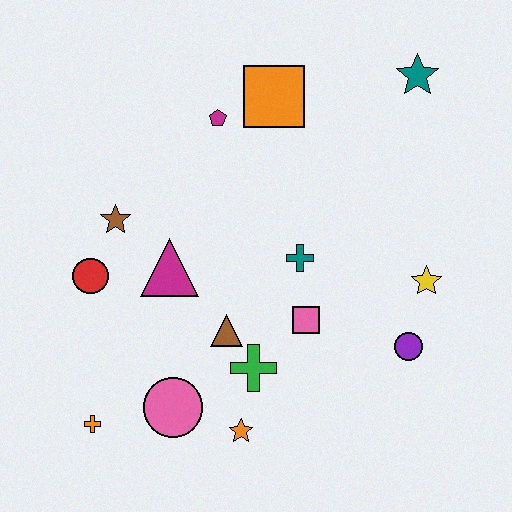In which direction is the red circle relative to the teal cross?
The red circle is to the left of the teal cross.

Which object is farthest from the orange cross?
The teal star is farthest from the orange cross.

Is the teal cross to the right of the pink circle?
Yes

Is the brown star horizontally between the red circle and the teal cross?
Yes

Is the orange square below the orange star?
No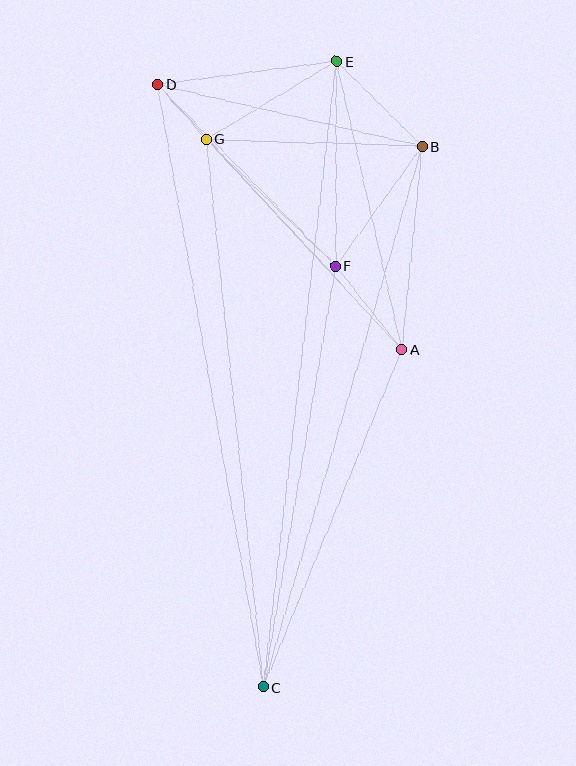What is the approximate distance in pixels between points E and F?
The distance between E and F is approximately 205 pixels.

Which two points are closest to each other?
Points D and G are closest to each other.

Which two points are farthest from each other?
Points C and E are farthest from each other.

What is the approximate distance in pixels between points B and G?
The distance between B and G is approximately 216 pixels.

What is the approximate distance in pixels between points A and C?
The distance between A and C is approximately 365 pixels.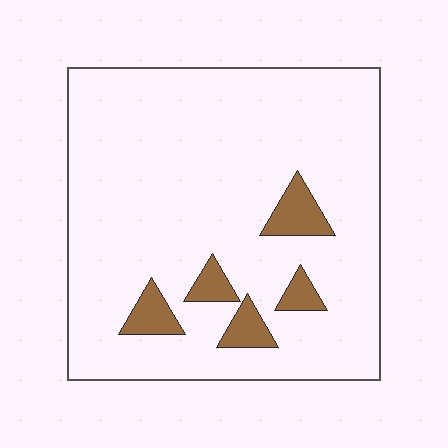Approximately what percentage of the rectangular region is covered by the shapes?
Approximately 10%.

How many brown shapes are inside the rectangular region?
5.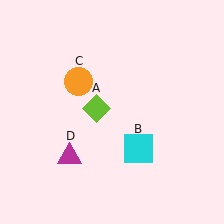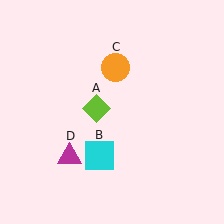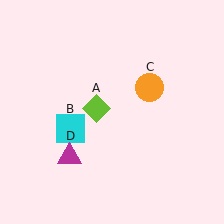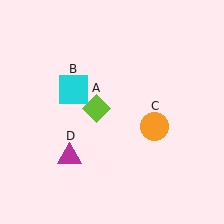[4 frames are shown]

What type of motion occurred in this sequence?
The cyan square (object B), orange circle (object C) rotated clockwise around the center of the scene.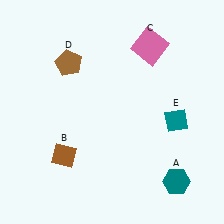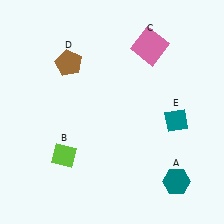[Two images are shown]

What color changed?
The diamond (B) changed from brown in Image 1 to lime in Image 2.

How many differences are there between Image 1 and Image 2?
There is 1 difference between the two images.